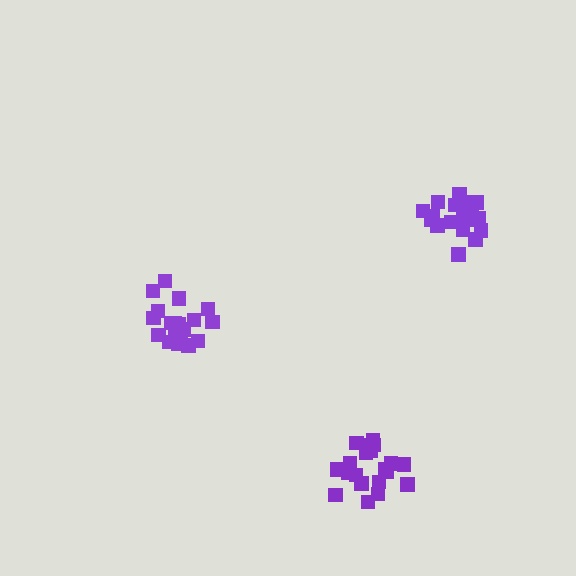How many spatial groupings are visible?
There are 3 spatial groupings.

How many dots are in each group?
Group 1: 20 dots, Group 2: 19 dots, Group 3: 21 dots (60 total).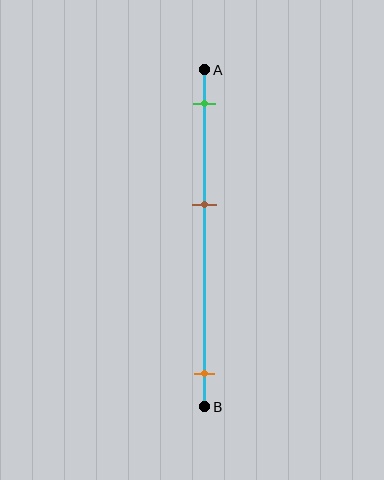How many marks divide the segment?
There are 3 marks dividing the segment.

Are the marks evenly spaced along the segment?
No, the marks are not evenly spaced.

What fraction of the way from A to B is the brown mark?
The brown mark is approximately 40% (0.4) of the way from A to B.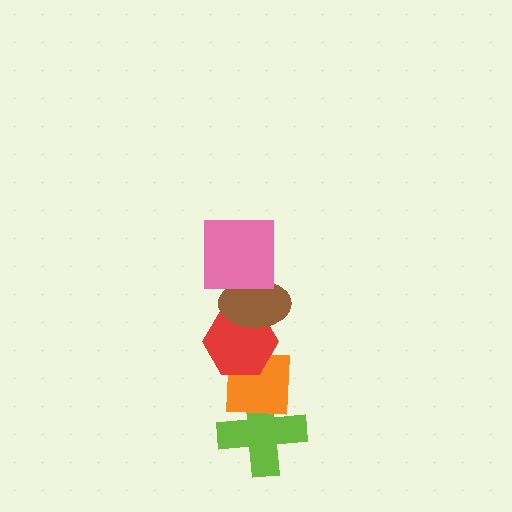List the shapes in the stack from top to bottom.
From top to bottom: the pink square, the brown ellipse, the red hexagon, the orange square, the lime cross.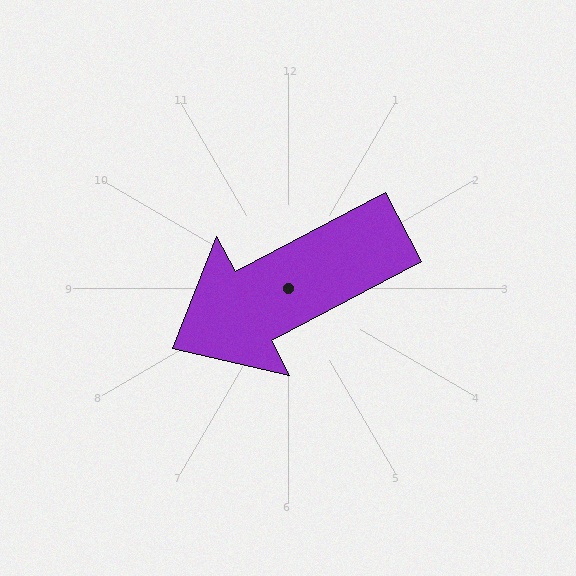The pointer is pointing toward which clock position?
Roughly 8 o'clock.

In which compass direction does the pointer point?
Southwest.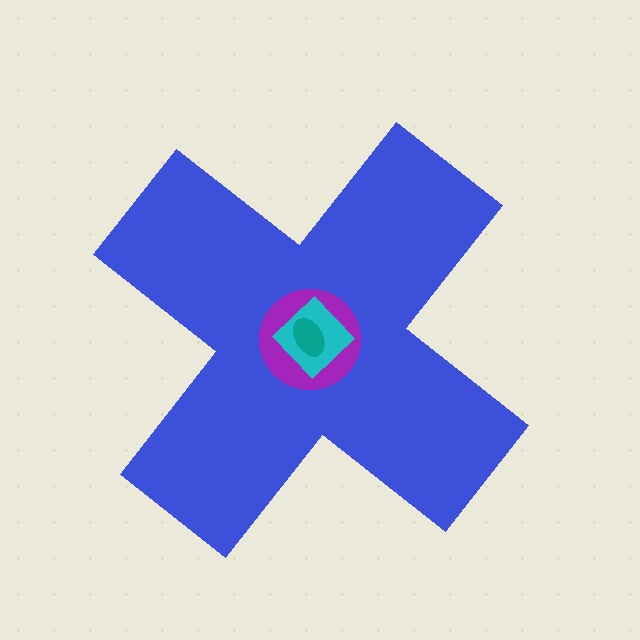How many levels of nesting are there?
4.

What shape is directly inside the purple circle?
The cyan diamond.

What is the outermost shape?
The blue cross.